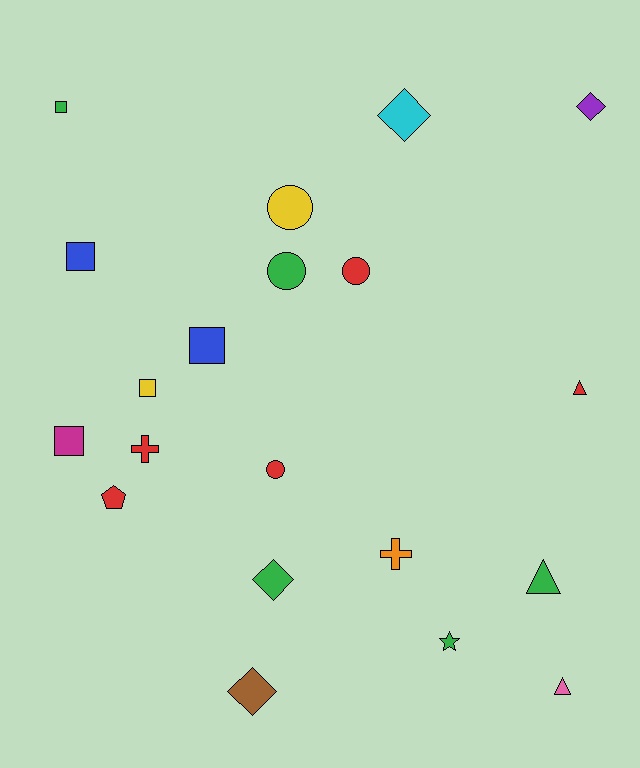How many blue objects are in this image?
There are 2 blue objects.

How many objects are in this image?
There are 20 objects.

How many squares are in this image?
There are 5 squares.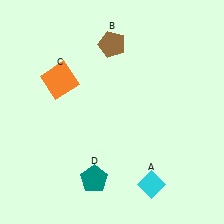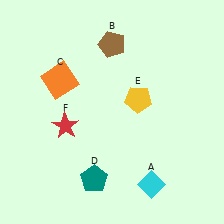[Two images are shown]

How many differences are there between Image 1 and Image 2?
There are 2 differences between the two images.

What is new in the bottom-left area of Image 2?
A red star (F) was added in the bottom-left area of Image 2.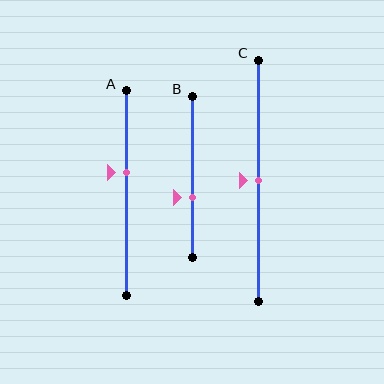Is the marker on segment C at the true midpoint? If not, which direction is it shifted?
Yes, the marker on segment C is at the true midpoint.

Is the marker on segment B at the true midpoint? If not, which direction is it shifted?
No, the marker on segment B is shifted downward by about 13% of the segment length.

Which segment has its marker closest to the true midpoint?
Segment C has its marker closest to the true midpoint.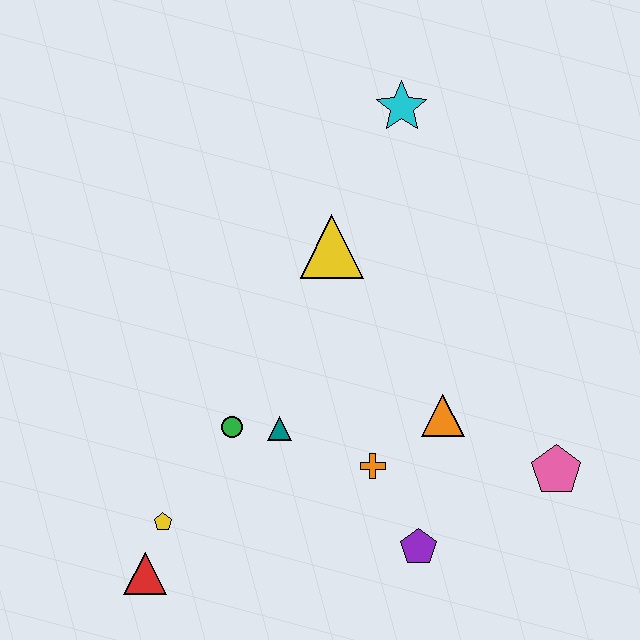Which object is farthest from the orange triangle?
The red triangle is farthest from the orange triangle.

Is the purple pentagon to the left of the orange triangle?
Yes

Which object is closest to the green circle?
The teal triangle is closest to the green circle.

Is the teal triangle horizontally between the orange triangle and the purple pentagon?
No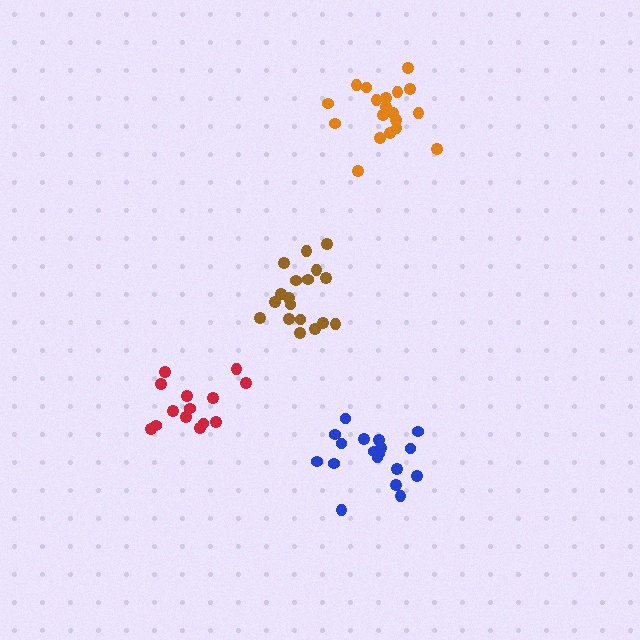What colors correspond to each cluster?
The clusters are colored: blue, red, orange, brown.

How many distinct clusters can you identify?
There are 4 distinct clusters.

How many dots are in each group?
Group 1: 18 dots, Group 2: 14 dots, Group 3: 19 dots, Group 4: 18 dots (69 total).